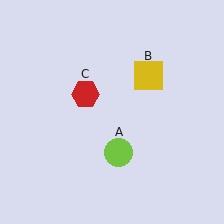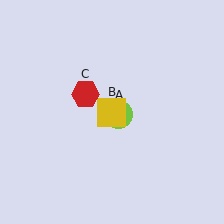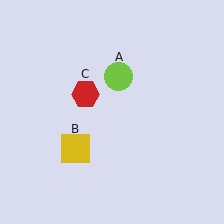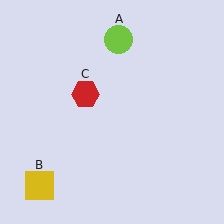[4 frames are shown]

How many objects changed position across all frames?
2 objects changed position: lime circle (object A), yellow square (object B).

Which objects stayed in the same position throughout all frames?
Red hexagon (object C) remained stationary.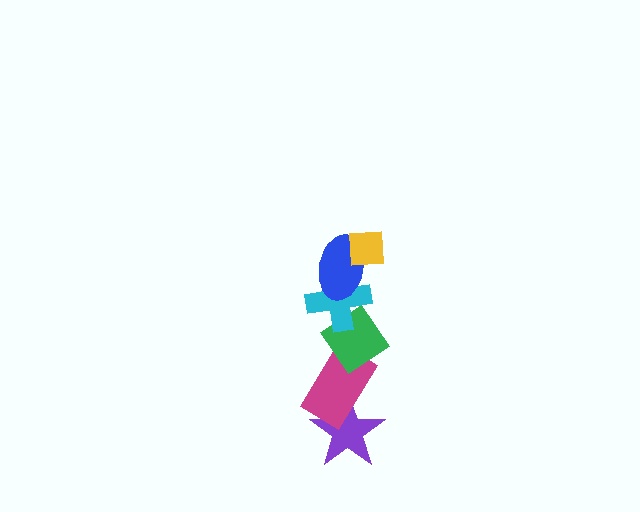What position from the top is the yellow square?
The yellow square is 1st from the top.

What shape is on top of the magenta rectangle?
The green diamond is on top of the magenta rectangle.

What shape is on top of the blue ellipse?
The yellow square is on top of the blue ellipse.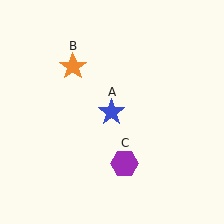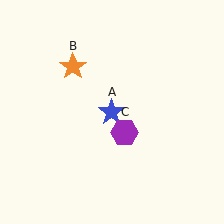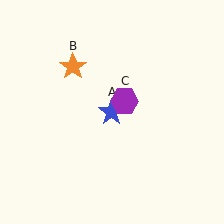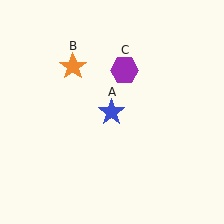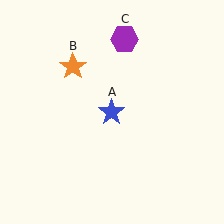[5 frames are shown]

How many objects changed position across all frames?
1 object changed position: purple hexagon (object C).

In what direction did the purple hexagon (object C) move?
The purple hexagon (object C) moved up.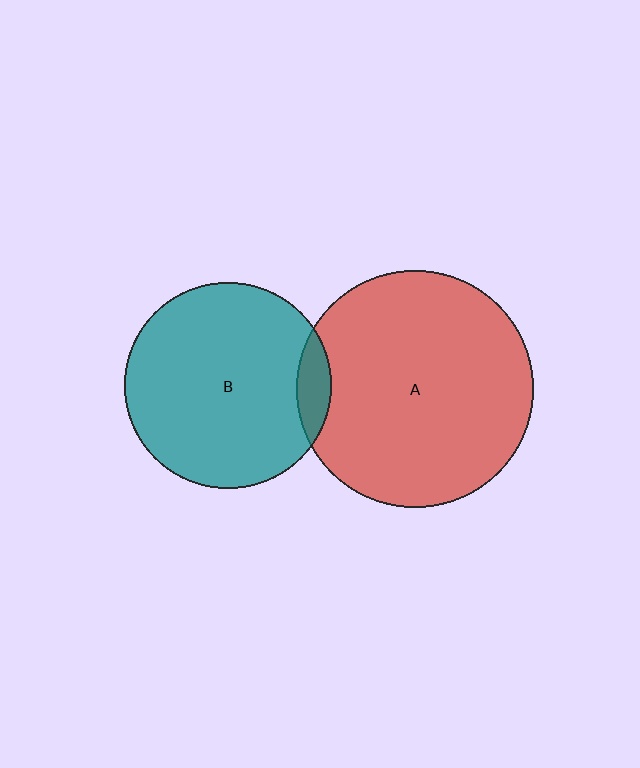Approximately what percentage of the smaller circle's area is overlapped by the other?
Approximately 10%.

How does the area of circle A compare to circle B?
Approximately 1.3 times.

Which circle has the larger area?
Circle A (red).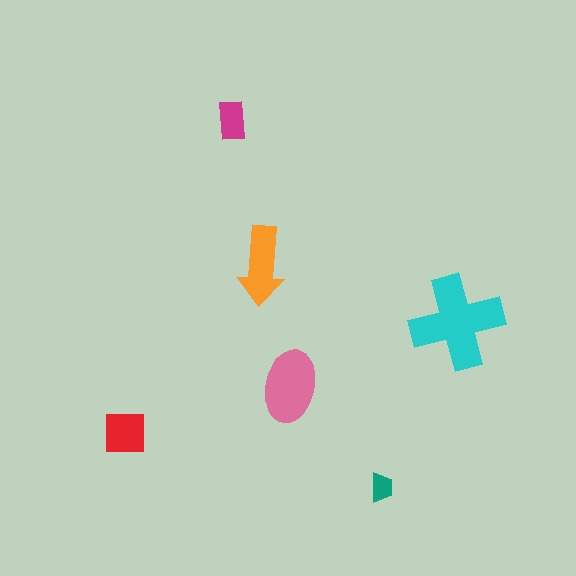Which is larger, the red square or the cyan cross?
The cyan cross.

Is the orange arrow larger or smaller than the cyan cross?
Smaller.